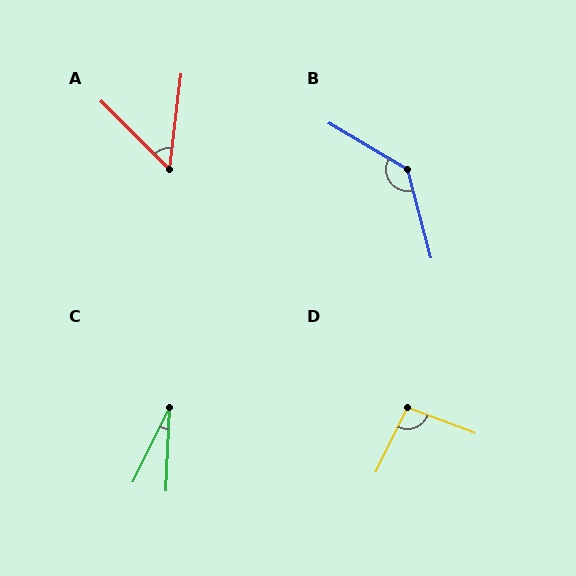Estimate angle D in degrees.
Approximately 95 degrees.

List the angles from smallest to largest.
C (24°), A (52°), D (95°), B (136°).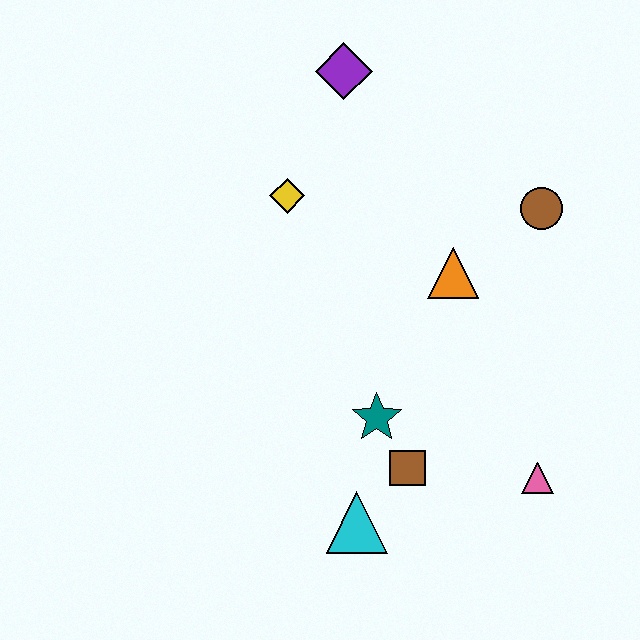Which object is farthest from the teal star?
The purple diamond is farthest from the teal star.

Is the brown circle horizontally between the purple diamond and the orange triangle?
No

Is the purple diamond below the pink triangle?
No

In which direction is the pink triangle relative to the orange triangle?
The pink triangle is below the orange triangle.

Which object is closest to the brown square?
The teal star is closest to the brown square.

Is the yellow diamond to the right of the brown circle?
No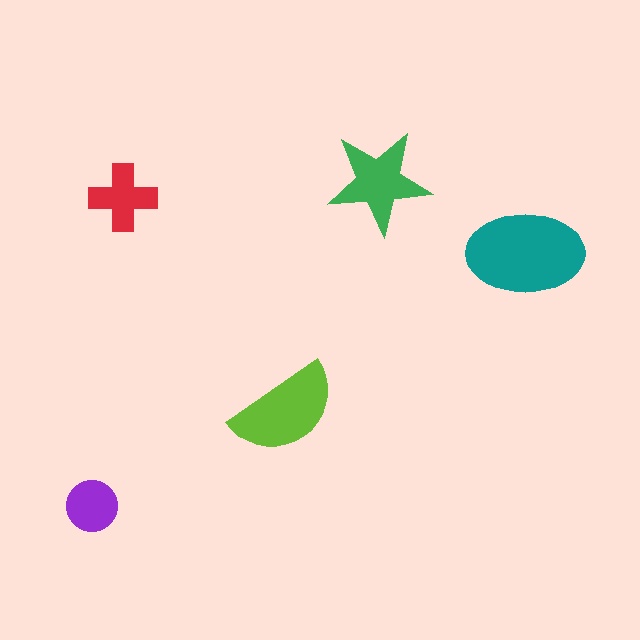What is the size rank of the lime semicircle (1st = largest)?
2nd.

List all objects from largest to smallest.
The teal ellipse, the lime semicircle, the green star, the red cross, the purple circle.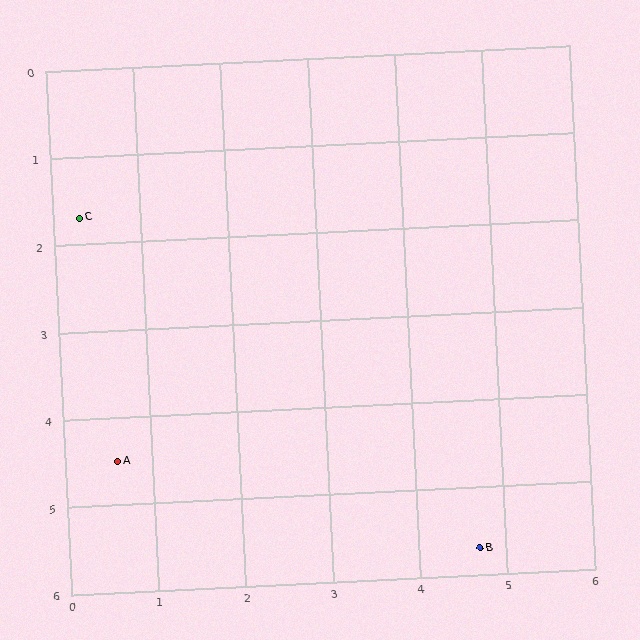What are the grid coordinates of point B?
Point B is at approximately (4.7, 5.7).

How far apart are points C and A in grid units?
Points C and A are about 2.8 grid units apart.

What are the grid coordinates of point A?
Point A is at approximately (0.6, 4.5).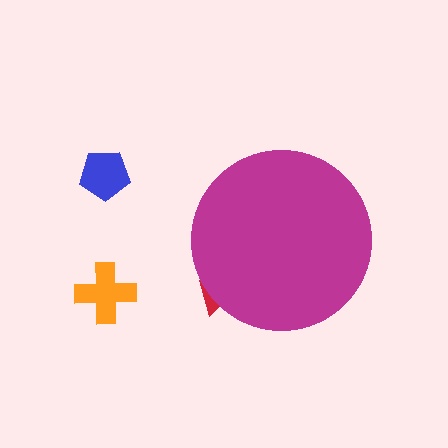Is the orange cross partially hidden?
No, the orange cross is fully visible.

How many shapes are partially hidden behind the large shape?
1 shape is partially hidden.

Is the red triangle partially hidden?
Yes, the red triangle is partially hidden behind the magenta circle.